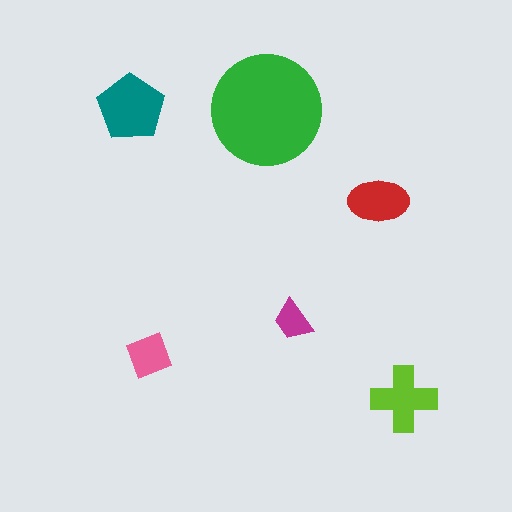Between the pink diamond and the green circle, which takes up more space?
The green circle.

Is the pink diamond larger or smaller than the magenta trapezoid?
Larger.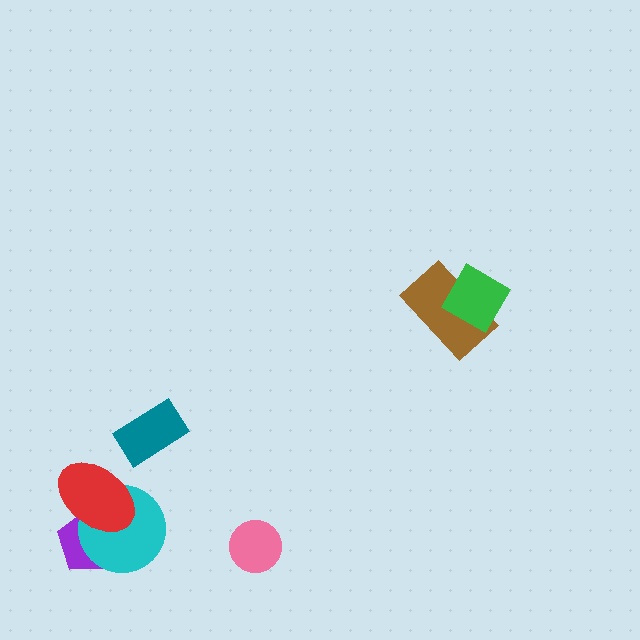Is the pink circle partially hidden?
No, no other shape covers it.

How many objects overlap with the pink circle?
0 objects overlap with the pink circle.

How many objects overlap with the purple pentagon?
2 objects overlap with the purple pentagon.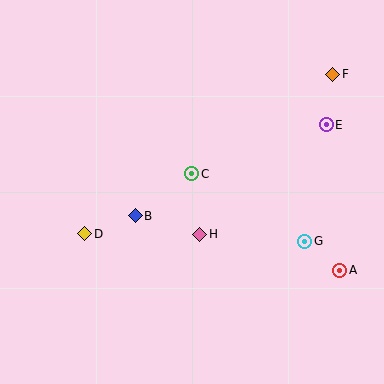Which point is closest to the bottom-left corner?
Point D is closest to the bottom-left corner.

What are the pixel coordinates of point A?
Point A is at (340, 270).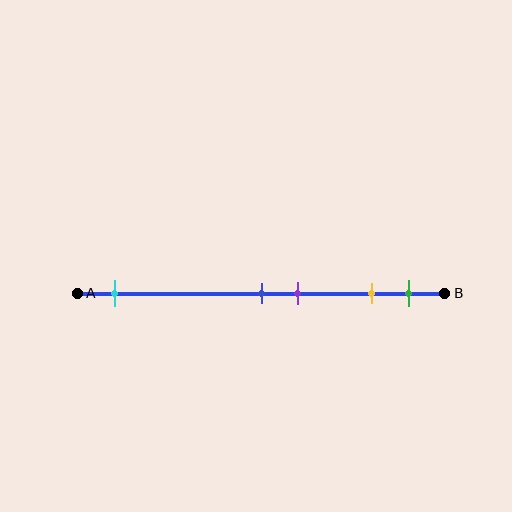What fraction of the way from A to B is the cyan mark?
The cyan mark is approximately 10% (0.1) of the way from A to B.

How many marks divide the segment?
There are 5 marks dividing the segment.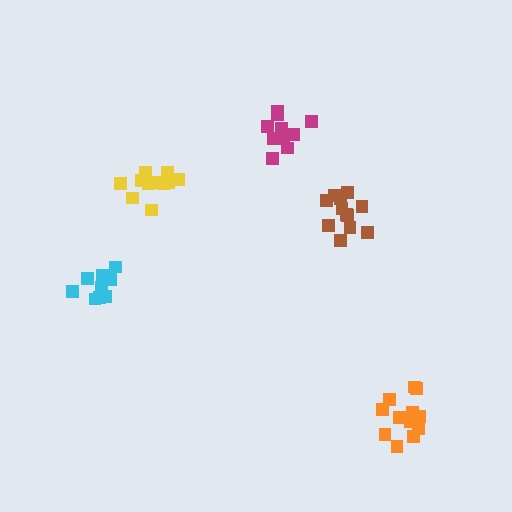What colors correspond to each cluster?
The clusters are colored: brown, yellow, orange, magenta, cyan.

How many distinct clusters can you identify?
There are 5 distinct clusters.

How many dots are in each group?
Group 1: 12 dots, Group 2: 12 dots, Group 3: 12 dots, Group 4: 10 dots, Group 5: 10 dots (56 total).